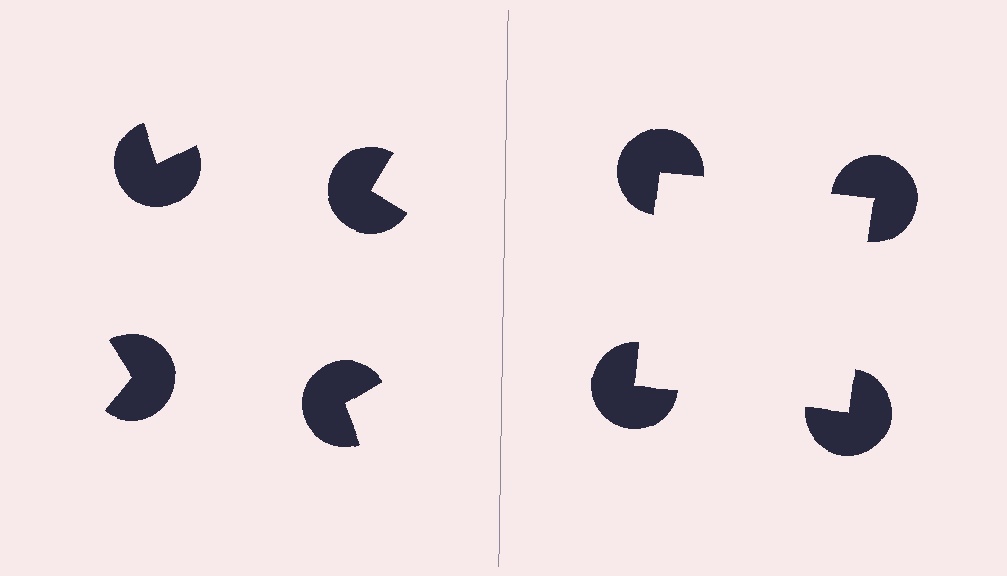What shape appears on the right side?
An illusory square.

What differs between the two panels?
The pac-man discs are positioned identically on both sides; only the wedge orientations differ. On the right they align to a square; on the left they are misaligned.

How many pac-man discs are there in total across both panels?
8 — 4 on each side.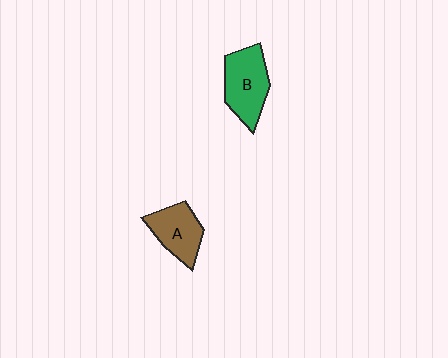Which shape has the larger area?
Shape B (green).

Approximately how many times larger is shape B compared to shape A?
Approximately 1.2 times.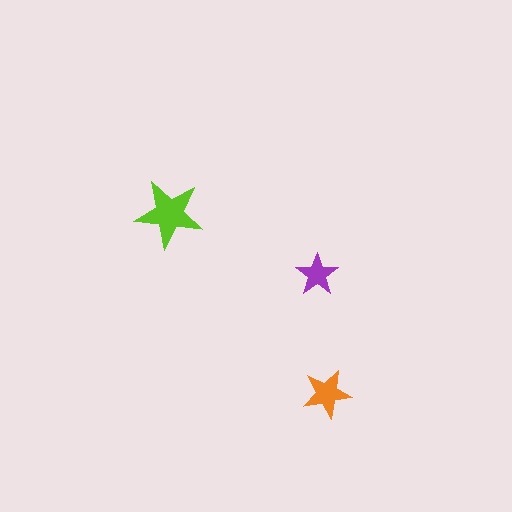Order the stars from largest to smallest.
the lime one, the orange one, the purple one.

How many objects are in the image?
There are 3 objects in the image.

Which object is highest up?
The lime star is topmost.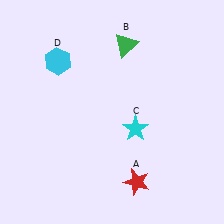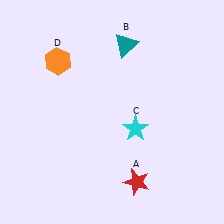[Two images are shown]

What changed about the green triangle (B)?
In Image 1, B is green. In Image 2, it changed to teal.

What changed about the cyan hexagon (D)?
In Image 1, D is cyan. In Image 2, it changed to orange.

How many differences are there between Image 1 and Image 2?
There are 2 differences between the two images.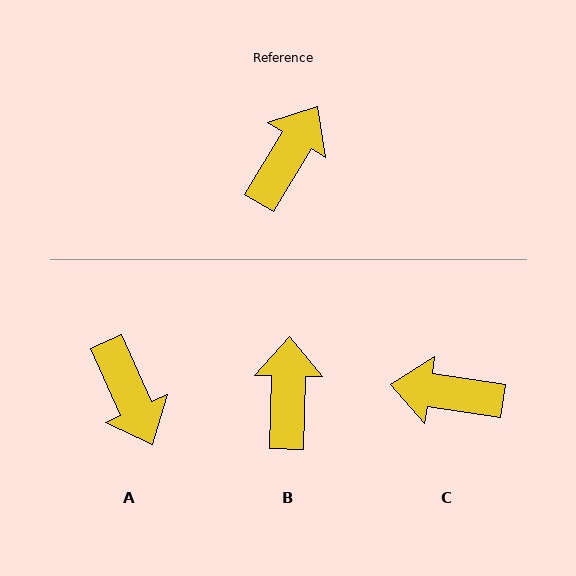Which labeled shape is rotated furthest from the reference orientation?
A, about 125 degrees away.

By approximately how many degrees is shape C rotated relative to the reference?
Approximately 113 degrees counter-clockwise.